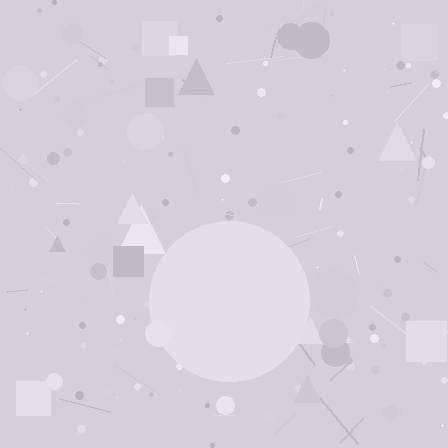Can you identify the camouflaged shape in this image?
The camouflaged shape is a circle.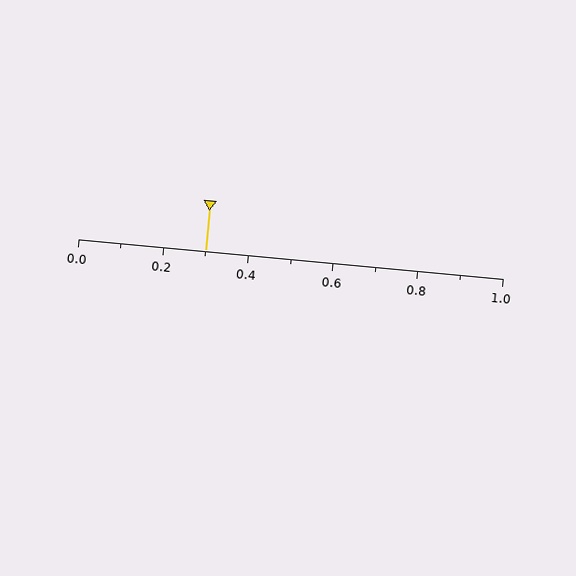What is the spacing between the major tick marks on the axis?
The major ticks are spaced 0.2 apart.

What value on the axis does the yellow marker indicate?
The marker indicates approximately 0.3.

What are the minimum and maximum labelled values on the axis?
The axis runs from 0.0 to 1.0.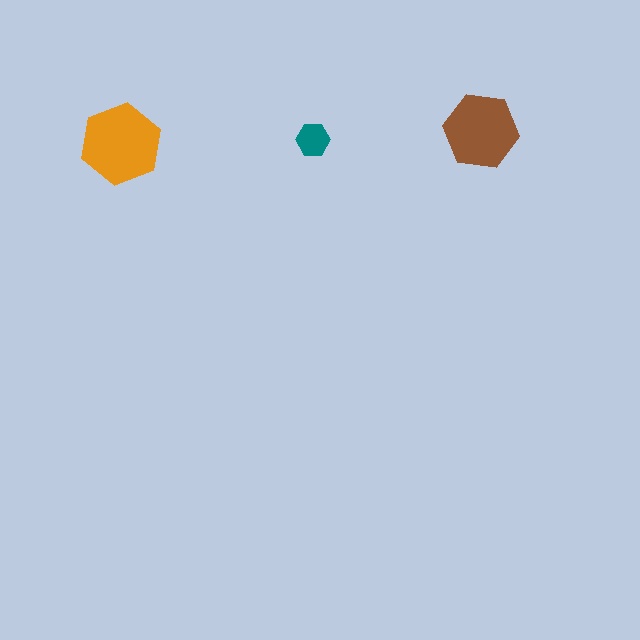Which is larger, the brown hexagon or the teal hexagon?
The brown one.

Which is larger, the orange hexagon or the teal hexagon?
The orange one.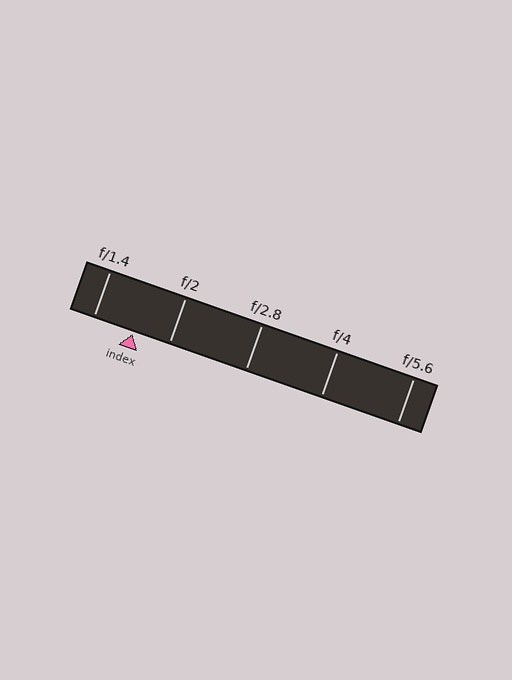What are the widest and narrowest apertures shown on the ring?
The widest aperture shown is f/1.4 and the narrowest is f/5.6.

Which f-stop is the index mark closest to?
The index mark is closest to f/2.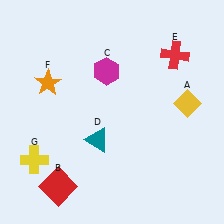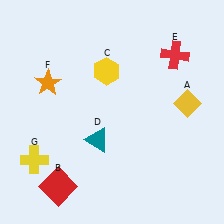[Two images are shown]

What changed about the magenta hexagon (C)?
In Image 1, C is magenta. In Image 2, it changed to yellow.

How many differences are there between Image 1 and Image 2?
There is 1 difference between the two images.